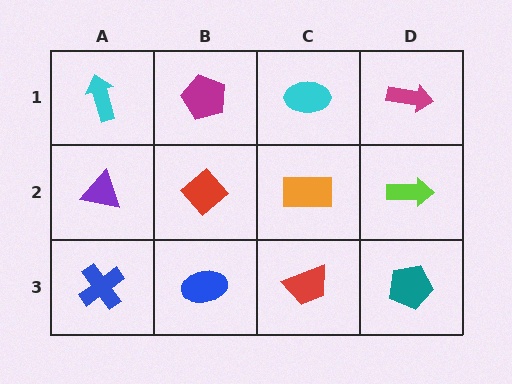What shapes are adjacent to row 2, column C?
A cyan ellipse (row 1, column C), a red trapezoid (row 3, column C), a red diamond (row 2, column B), a lime arrow (row 2, column D).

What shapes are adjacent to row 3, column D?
A lime arrow (row 2, column D), a red trapezoid (row 3, column C).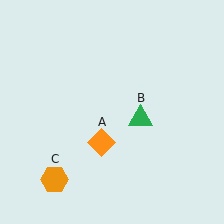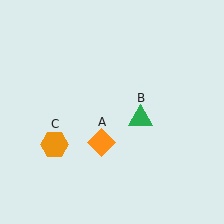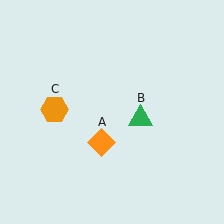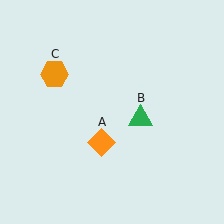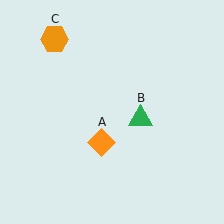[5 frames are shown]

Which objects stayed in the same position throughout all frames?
Orange diamond (object A) and green triangle (object B) remained stationary.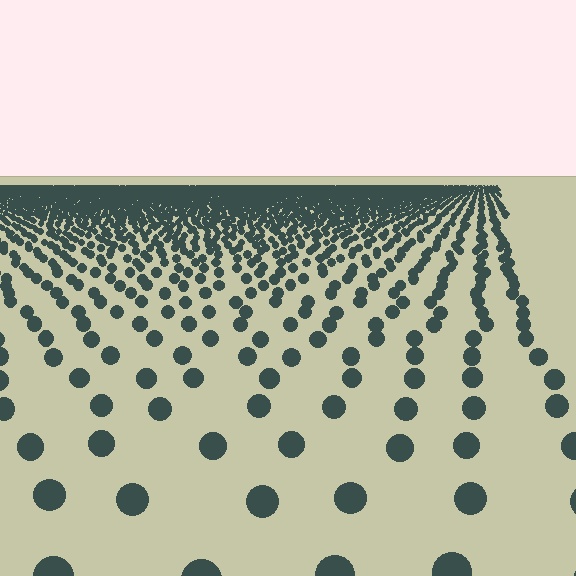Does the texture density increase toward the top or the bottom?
Density increases toward the top.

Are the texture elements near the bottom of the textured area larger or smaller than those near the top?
Larger. Near the bottom, elements are closer to the viewer and appear at a bigger on-screen size.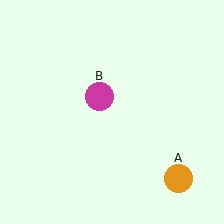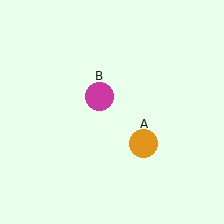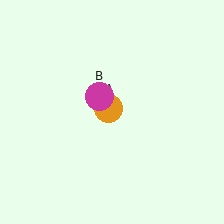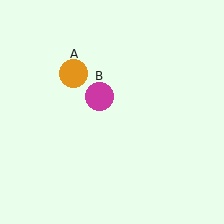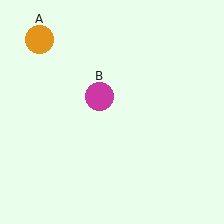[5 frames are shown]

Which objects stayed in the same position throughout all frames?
Magenta circle (object B) remained stationary.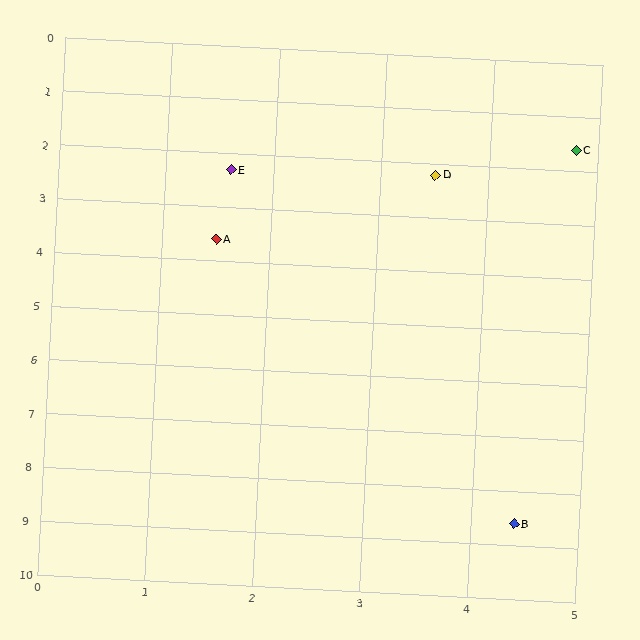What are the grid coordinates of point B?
Point B is at approximately (4.4, 8.6).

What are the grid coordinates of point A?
Point A is at approximately (1.5, 3.6).